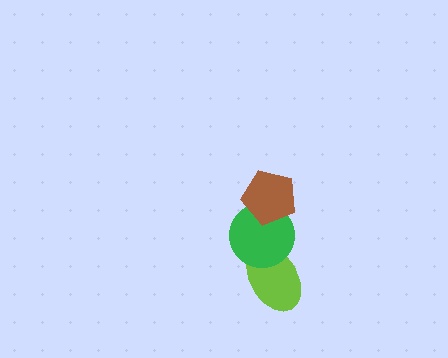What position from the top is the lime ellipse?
The lime ellipse is 3rd from the top.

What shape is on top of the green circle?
The brown pentagon is on top of the green circle.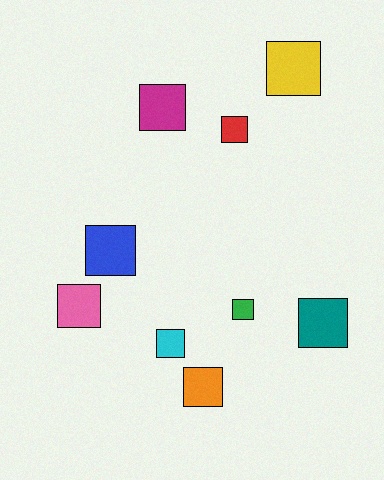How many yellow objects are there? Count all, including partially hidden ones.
There is 1 yellow object.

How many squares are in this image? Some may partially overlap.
There are 9 squares.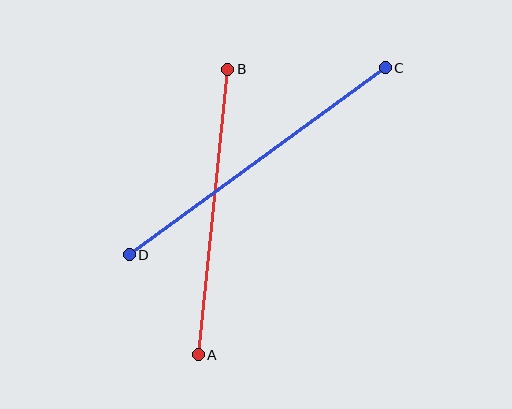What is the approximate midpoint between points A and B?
The midpoint is at approximately (213, 212) pixels.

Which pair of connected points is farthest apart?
Points C and D are farthest apart.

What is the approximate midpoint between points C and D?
The midpoint is at approximately (257, 161) pixels.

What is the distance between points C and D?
The distance is approximately 317 pixels.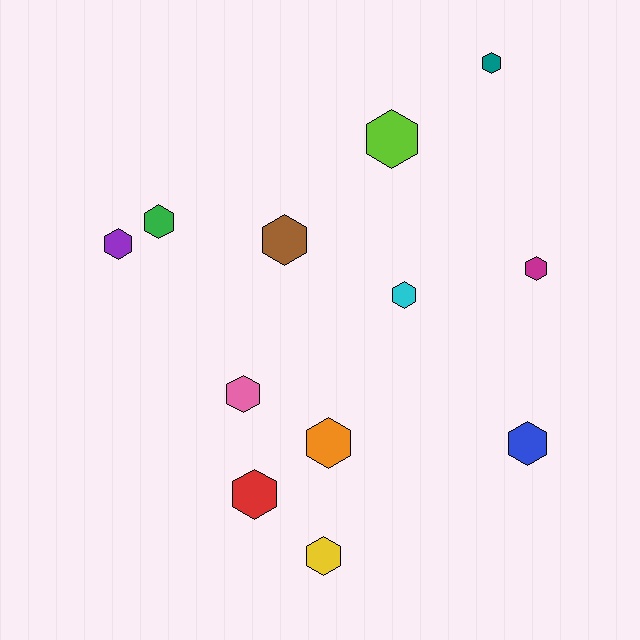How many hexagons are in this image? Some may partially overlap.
There are 12 hexagons.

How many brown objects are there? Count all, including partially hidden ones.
There is 1 brown object.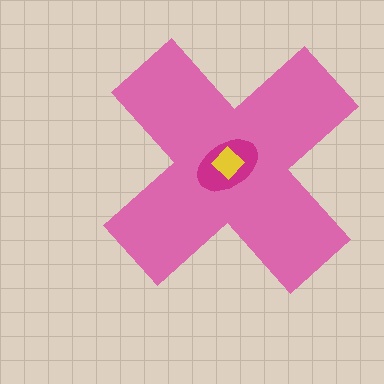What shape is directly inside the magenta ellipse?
The yellow diamond.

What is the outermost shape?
The pink cross.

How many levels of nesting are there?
3.